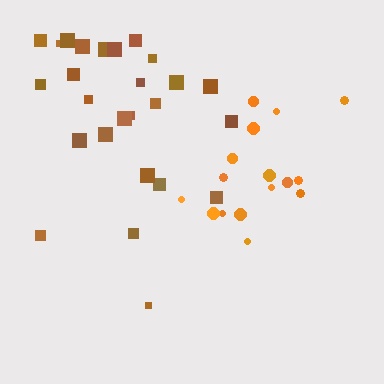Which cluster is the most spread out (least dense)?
Orange.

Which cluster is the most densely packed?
Brown.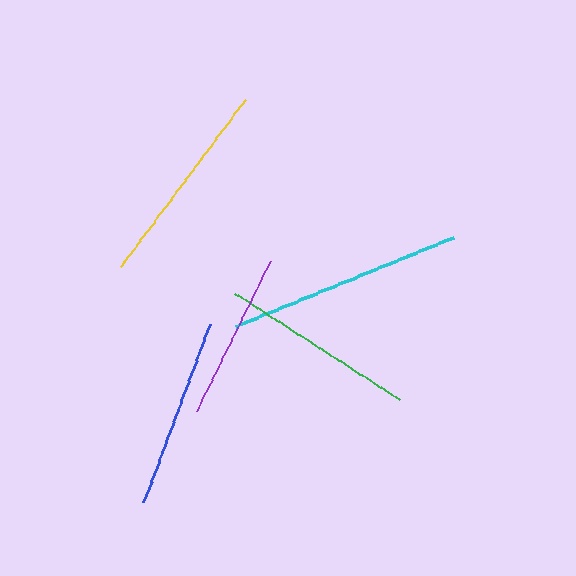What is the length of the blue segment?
The blue segment is approximately 190 pixels long.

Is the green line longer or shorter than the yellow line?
The yellow line is longer than the green line.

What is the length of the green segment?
The green segment is approximately 196 pixels long.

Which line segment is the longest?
The cyan line is the longest at approximately 235 pixels.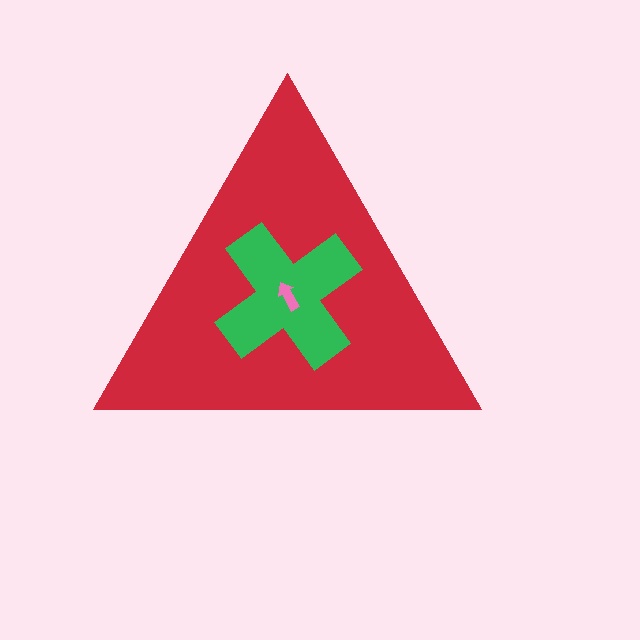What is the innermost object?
The pink arrow.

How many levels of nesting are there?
3.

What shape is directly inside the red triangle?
The green cross.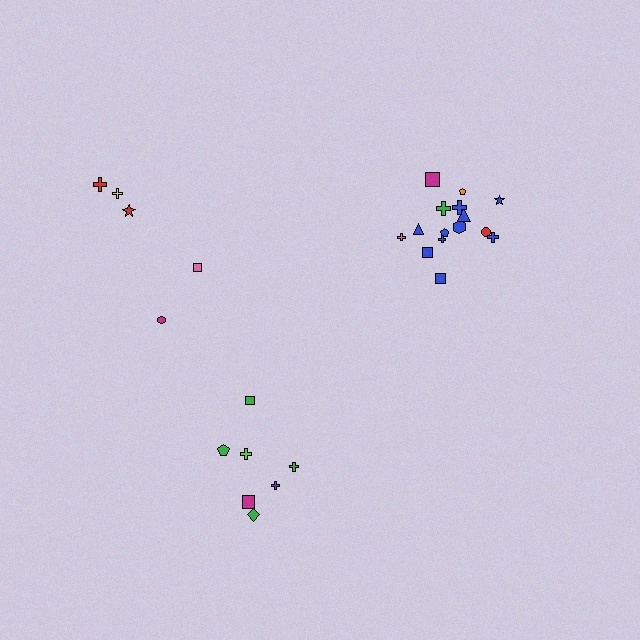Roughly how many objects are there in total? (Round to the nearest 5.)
Roughly 25 objects in total.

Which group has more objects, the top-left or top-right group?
The top-right group.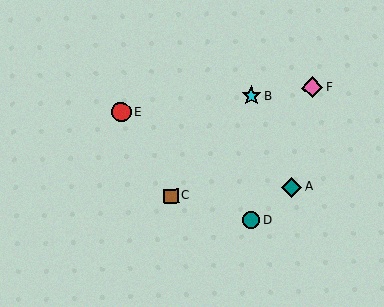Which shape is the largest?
The pink diamond (labeled F) is the largest.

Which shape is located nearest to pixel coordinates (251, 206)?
The teal circle (labeled D) at (251, 220) is nearest to that location.